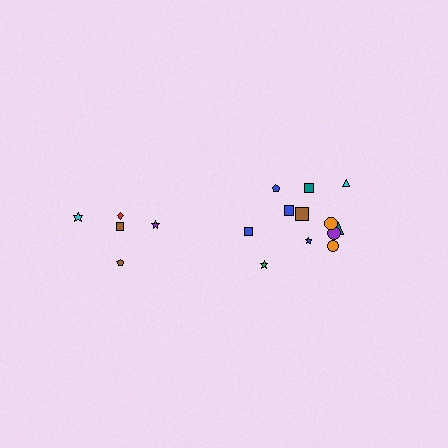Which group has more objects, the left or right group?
The right group.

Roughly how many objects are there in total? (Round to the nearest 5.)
Roughly 15 objects in total.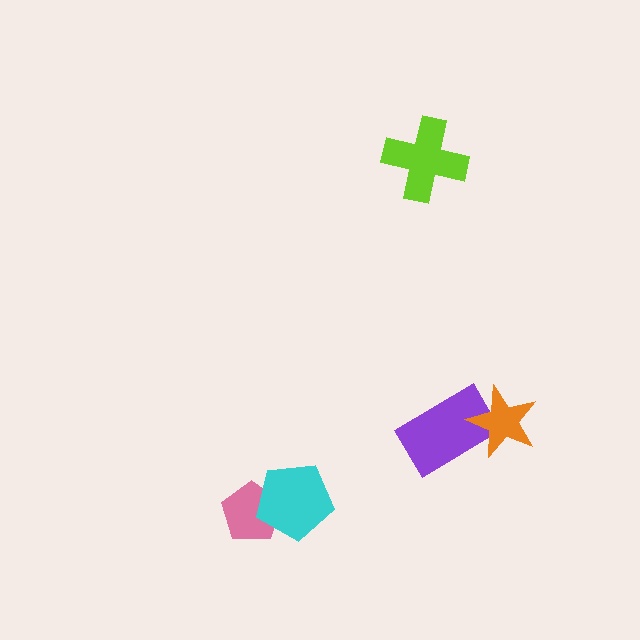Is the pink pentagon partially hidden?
Yes, it is partially covered by another shape.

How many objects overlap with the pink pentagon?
1 object overlaps with the pink pentagon.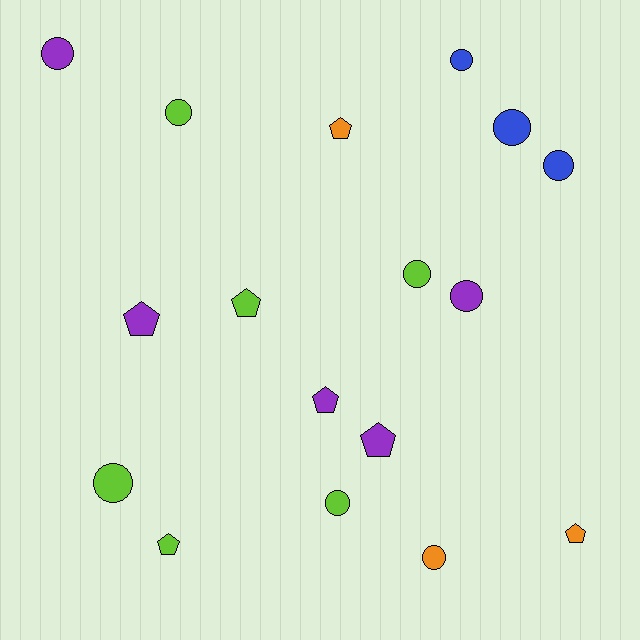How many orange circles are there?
There is 1 orange circle.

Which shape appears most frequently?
Circle, with 10 objects.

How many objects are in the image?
There are 17 objects.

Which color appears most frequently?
Lime, with 6 objects.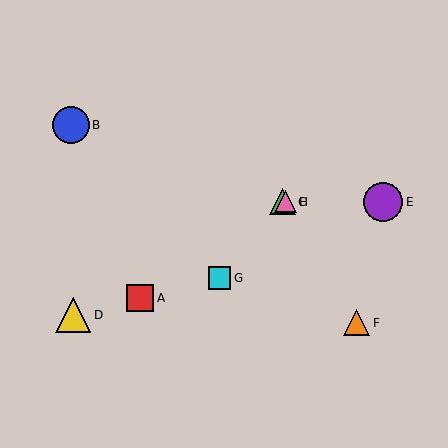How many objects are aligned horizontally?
3 objects (C, E, H) are aligned horizontally.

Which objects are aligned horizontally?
Objects C, E, H are aligned horizontally.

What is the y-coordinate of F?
Object F is at y≈323.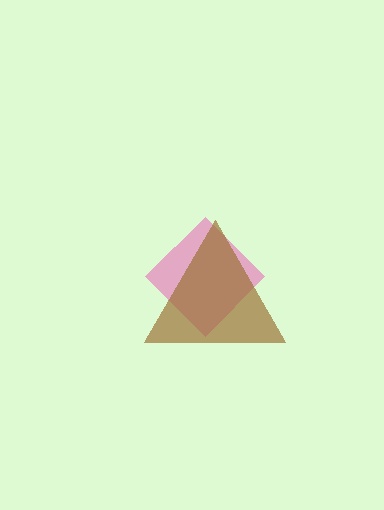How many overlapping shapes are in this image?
There are 2 overlapping shapes in the image.